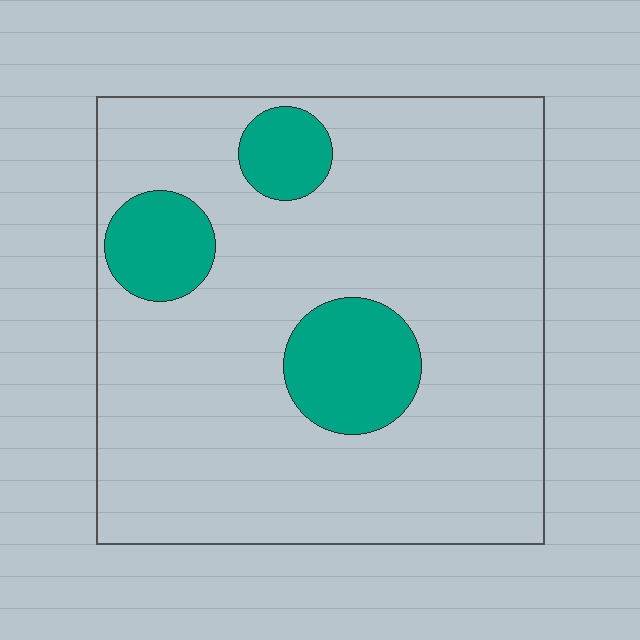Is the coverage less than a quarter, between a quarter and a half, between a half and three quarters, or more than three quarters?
Less than a quarter.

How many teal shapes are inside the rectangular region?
3.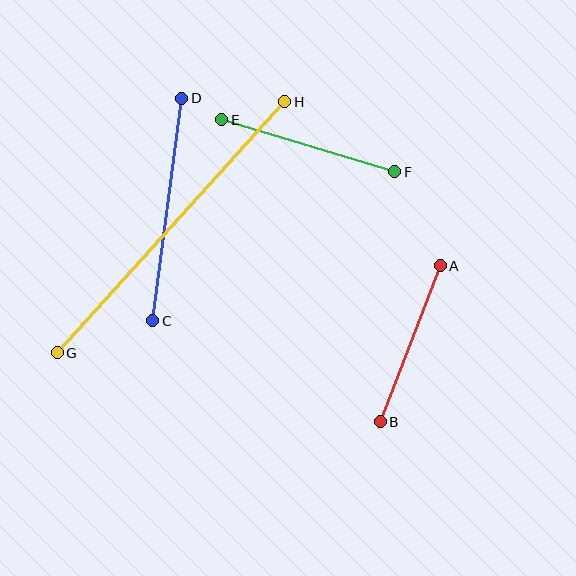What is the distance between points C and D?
The distance is approximately 225 pixels.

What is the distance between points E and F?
The distance is approximately 180 pixels.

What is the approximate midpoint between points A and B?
The midpoint is at approximately (410, 344) pixels.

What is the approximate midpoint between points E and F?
The midpoint is at approximately (308, 146) pixels.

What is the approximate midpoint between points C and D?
The midpoint is at approximately (167, 209) pixels.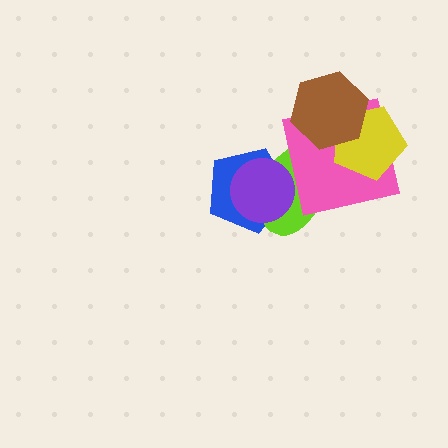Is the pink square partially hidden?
Yes, it is partially covered by another shape.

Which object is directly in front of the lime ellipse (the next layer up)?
The pink square is directly in front of the lime ellipse.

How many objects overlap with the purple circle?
2 objects overlap with the purple circle.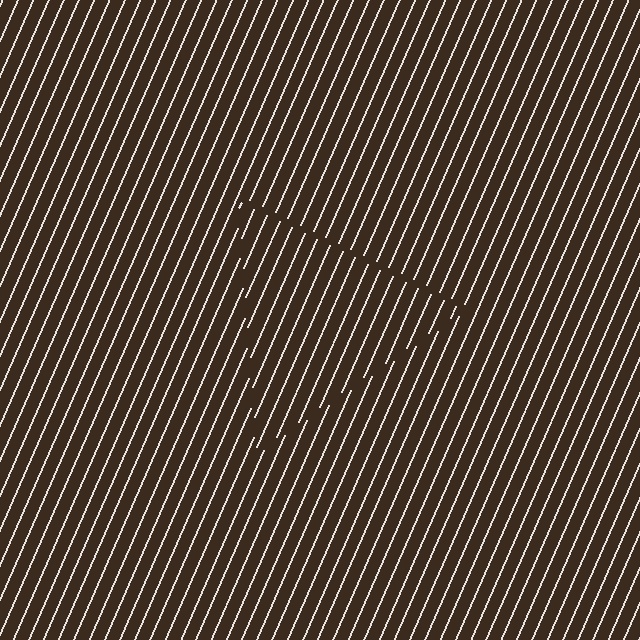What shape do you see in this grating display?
An illusory triangle. The interior of the shape contains the same grating, shifted by half a period — the contour is defined by the phase discontinuity where line-ends from the inner and outer gratings abut.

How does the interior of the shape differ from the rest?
The interior of the shape contains the same grating, shifted by half a period — the contour is defined by the phase discontinuity where line-ends from the inner and outer gratings abut.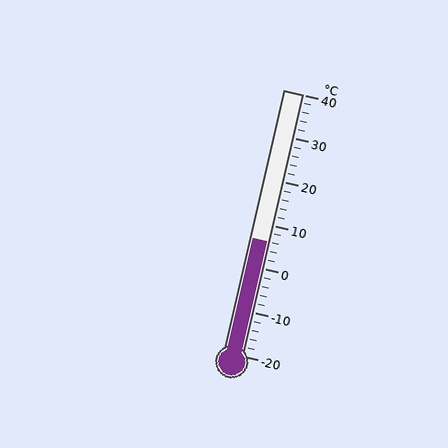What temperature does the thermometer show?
The thermometer shows approximately 6°C.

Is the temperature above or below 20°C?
The temperature is below 20°C.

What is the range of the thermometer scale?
The thermometer scale ranges from -20°C to 40°C.